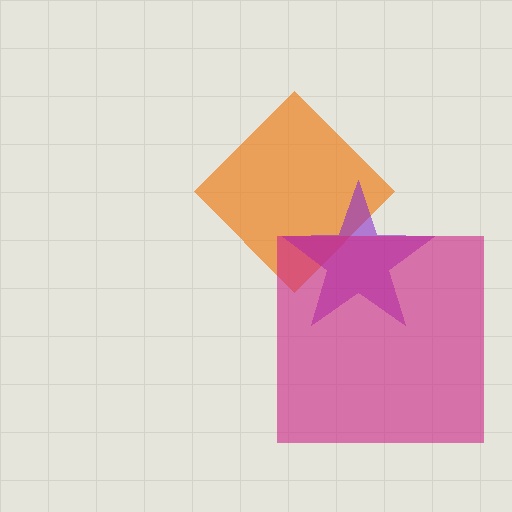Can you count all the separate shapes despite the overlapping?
Yes, there are 3 separate shapes.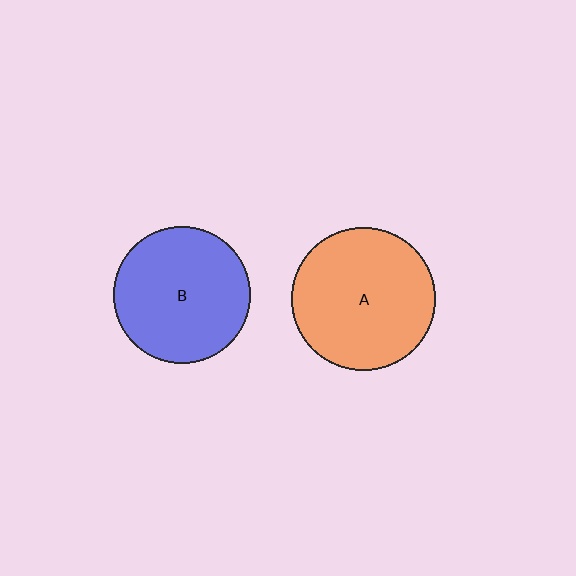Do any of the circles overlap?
No, none of the circles overlap.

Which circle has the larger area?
Circle A (orange).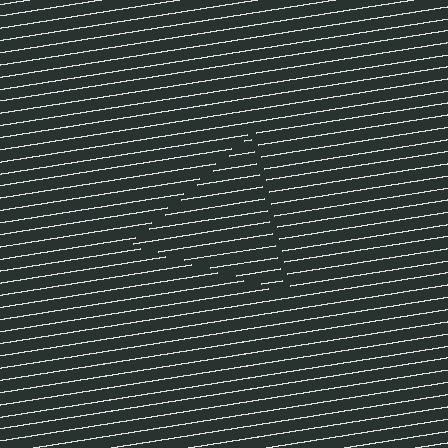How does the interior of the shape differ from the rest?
The interior of the shape contains the same grating, shifted by half a period — the contour is defined by the phase discontinuity where line-ends from the inner and outer gratings abut.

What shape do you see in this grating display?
An illusory triangle. The interior of the shape contains the same grating, shifted by half a period — the contour is defined by the phase discontinuity where line-ends from the inner and outer gratings abut.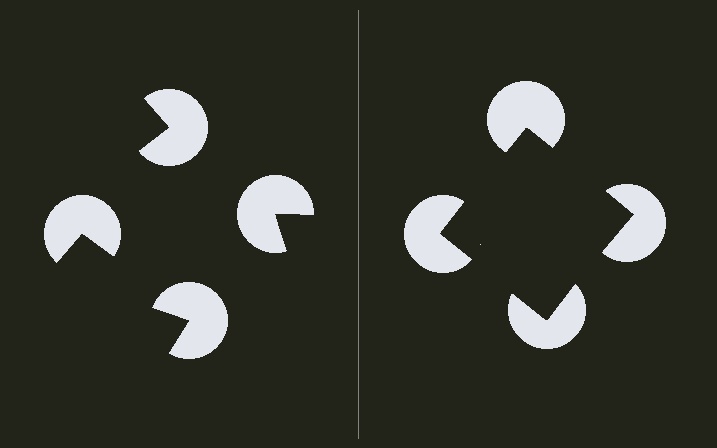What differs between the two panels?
The pac-man discs are positioned identically on both sides; only the wedge orientations differ. On the right they align to a square; on the left they are misaligned.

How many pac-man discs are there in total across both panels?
8 — 4 on each side.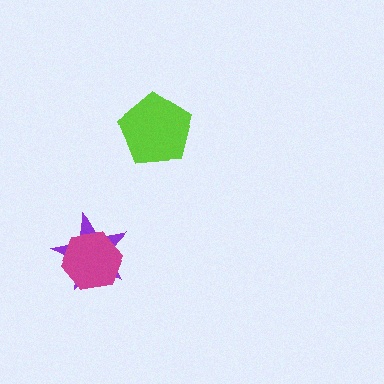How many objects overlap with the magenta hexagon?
1 object overlaps with the magenta hexagon.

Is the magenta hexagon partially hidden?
No, no other shape covers it.